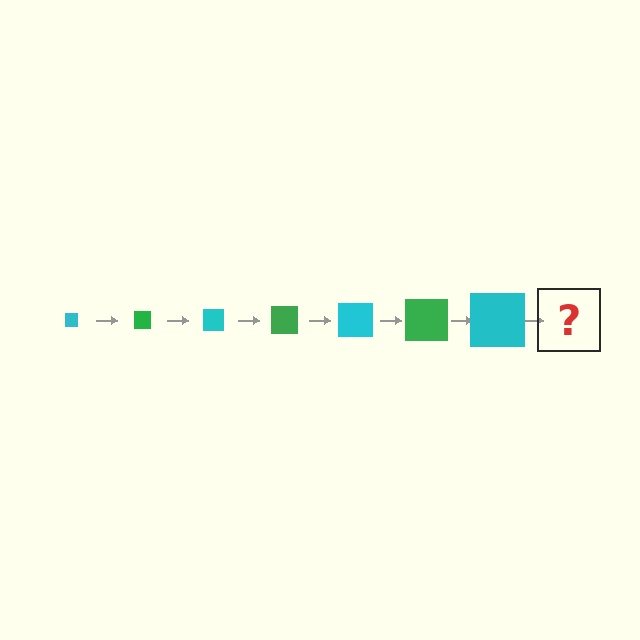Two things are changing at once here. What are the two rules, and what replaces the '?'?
The two rules are that the square grows larger each step and the color cycles through cyan and green. The '?' should be a green square, larger than the previous one.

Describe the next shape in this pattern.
It should be a green square, larger than the previous one.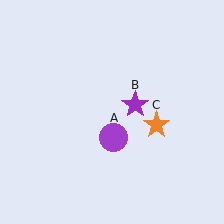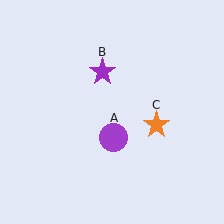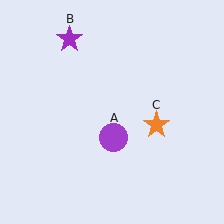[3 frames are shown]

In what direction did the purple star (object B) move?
The purple star (object B) moved up and to the left.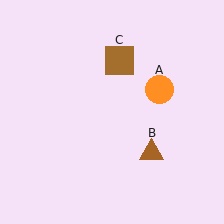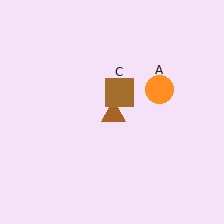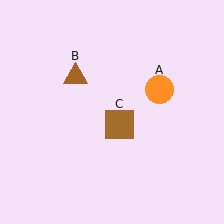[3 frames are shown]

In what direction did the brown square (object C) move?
The brown square (object C) moved down.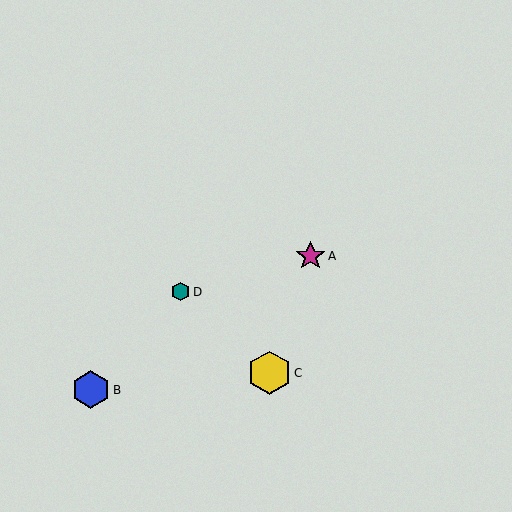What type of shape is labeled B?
Shape B is a blue hexagon.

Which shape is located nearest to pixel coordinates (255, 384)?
The yellow hexagon (labeled C) at (270, 373) is nearest to that location.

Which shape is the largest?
The yellow hexagon (labeled C) is the largest.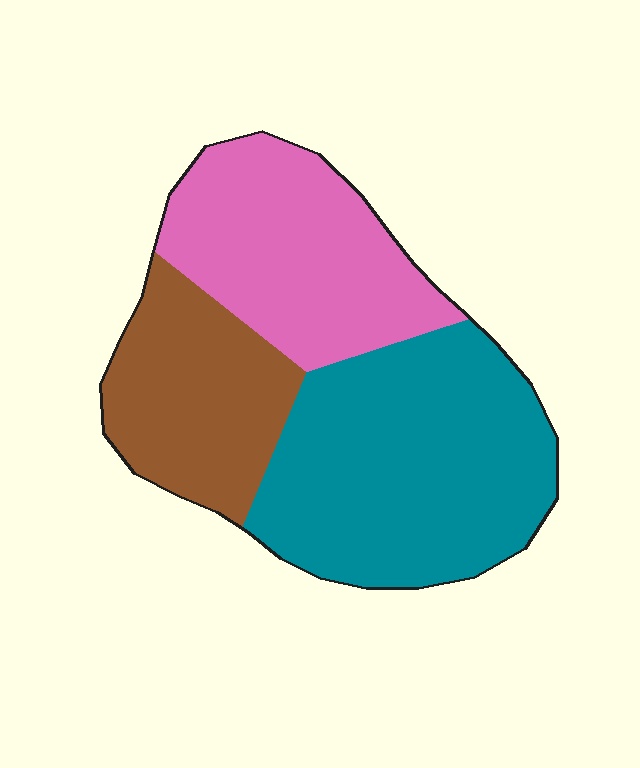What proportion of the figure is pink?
Pink takes up about one third (1/3) of the figure.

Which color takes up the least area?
Brown, at roughly 25%.